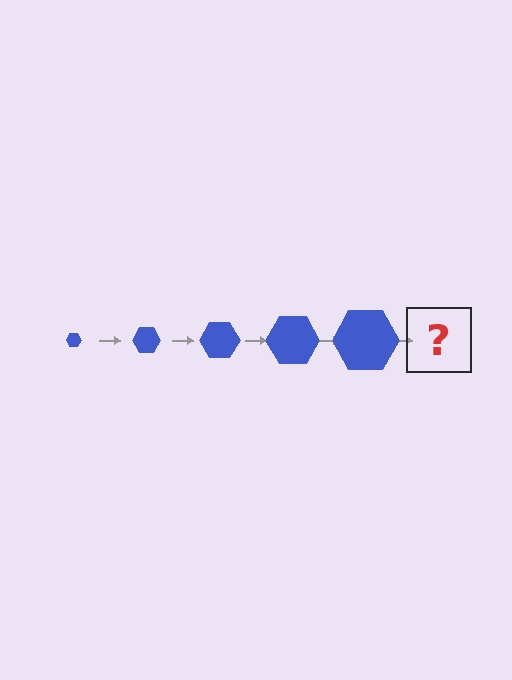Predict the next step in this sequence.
The next step is a blue hexagon, larger than the previous one.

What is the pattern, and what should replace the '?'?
The pattern is that the hexagon gets progressively larger each step. The '?' should be a blue hexagon, larger than the previous one.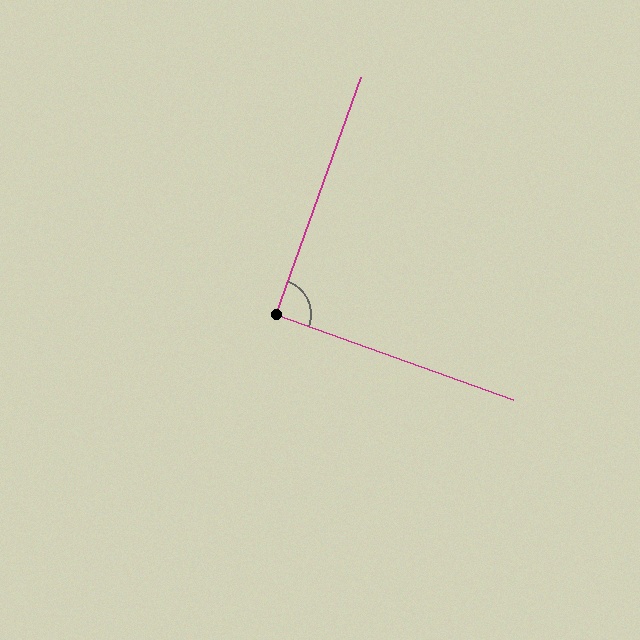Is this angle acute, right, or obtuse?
It is approximately a right angle.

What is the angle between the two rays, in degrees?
Approximately 90 degrees.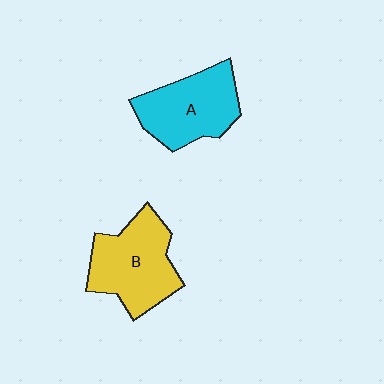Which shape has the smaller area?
Shape A (cyan).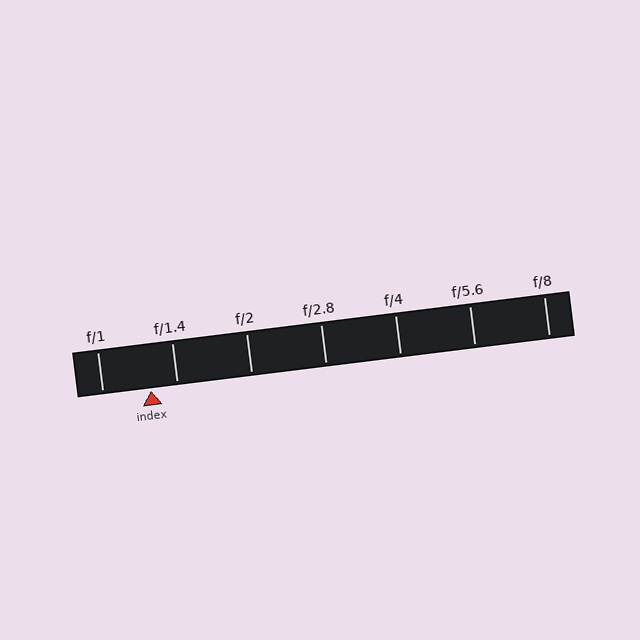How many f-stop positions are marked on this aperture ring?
There are 7 f-stop positions marked.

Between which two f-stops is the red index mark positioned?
The index mark is between f/1 and f/1.4.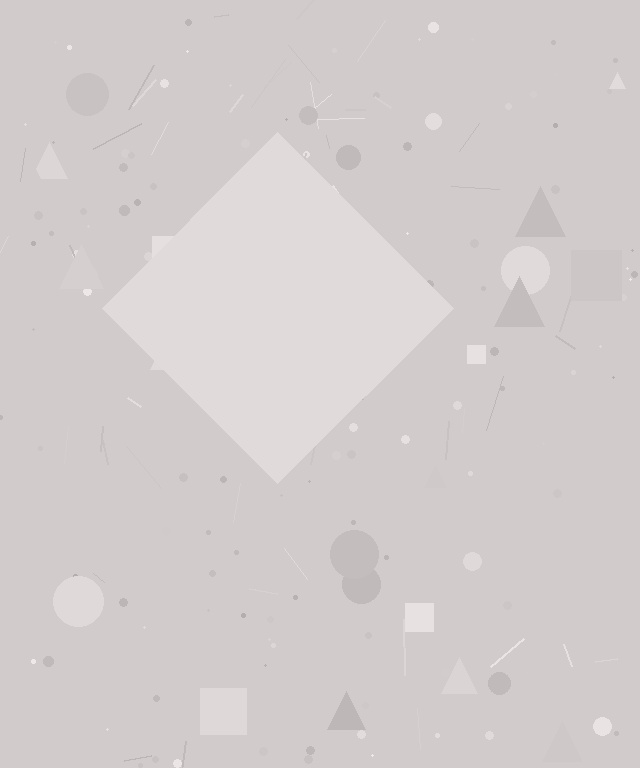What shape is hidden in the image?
A diamond is hidden in the image.